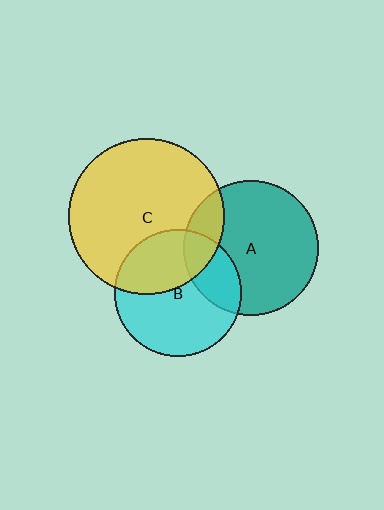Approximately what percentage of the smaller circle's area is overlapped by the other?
Approximately 25%.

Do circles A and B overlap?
Yes.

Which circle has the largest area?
Circle C (yellow).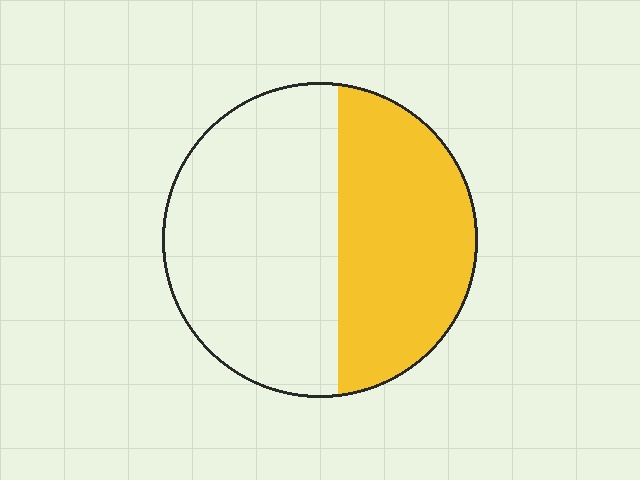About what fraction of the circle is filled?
About two fifths (2/5).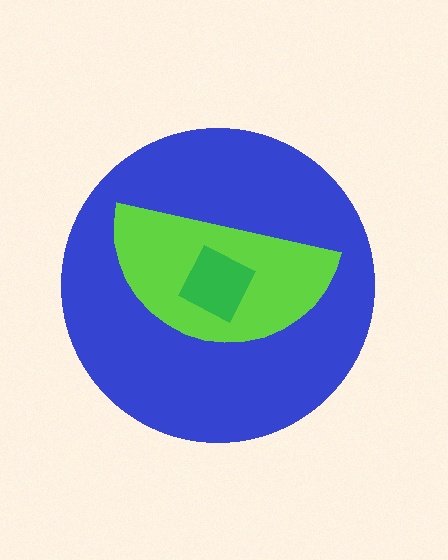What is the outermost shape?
The blue circle.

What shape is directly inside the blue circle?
The lime semicircle.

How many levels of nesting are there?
3.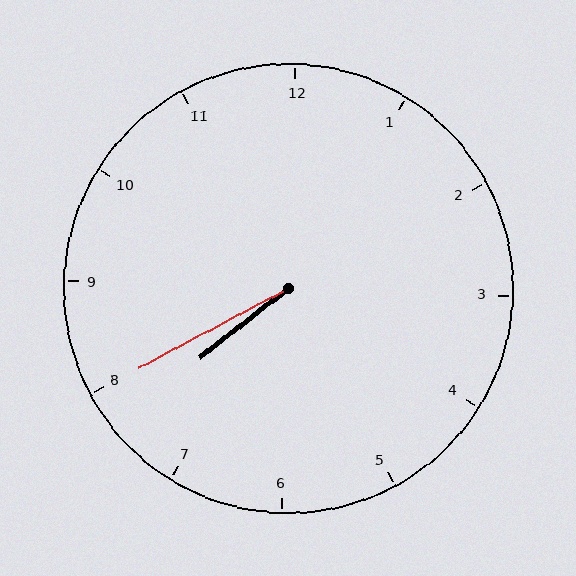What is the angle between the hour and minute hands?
Approximately 10 degrees.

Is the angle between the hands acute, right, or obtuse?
It is acute.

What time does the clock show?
7:40.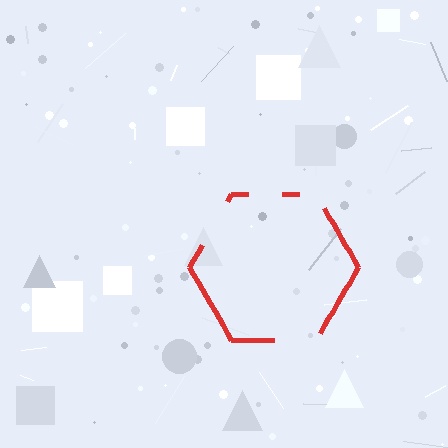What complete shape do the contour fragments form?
The contour fragments form a hexagon.